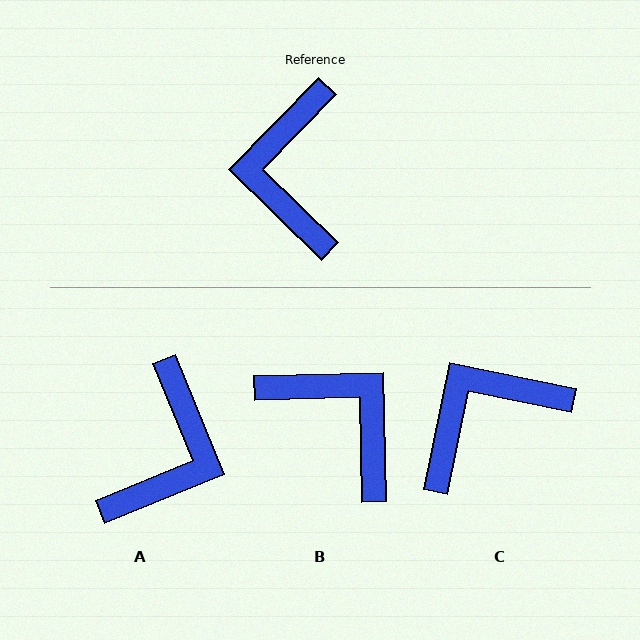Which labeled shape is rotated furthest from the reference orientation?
A, about 157 degrees away.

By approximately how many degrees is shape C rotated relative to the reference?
Approximately 57 degrees clockwise.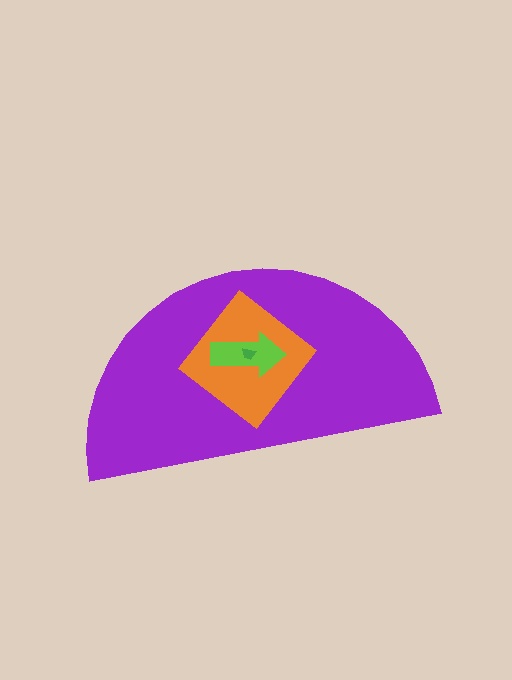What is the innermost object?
The green trapezoid.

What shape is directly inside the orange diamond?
The lime arrow.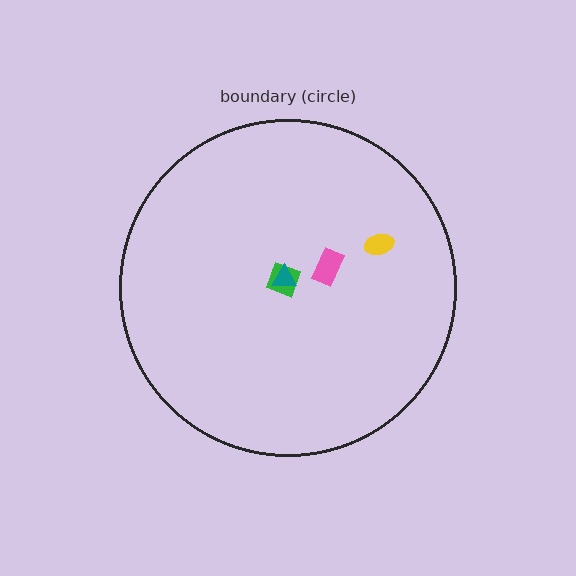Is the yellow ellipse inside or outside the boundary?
Inside.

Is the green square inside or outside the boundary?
Inside.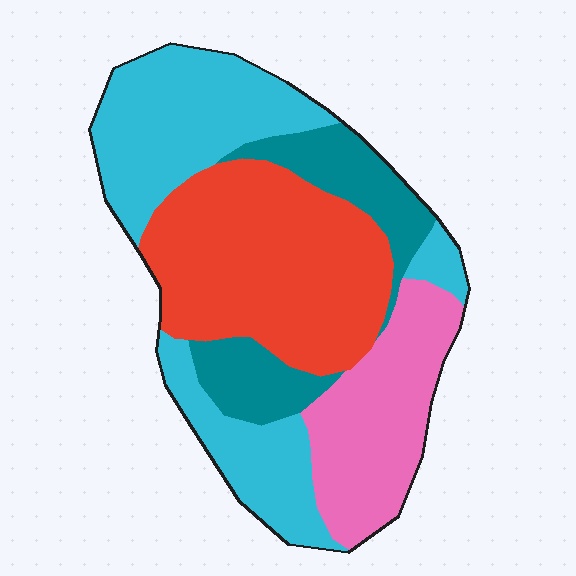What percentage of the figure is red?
Red takes up about one third (1/3) of the figure.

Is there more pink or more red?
Red.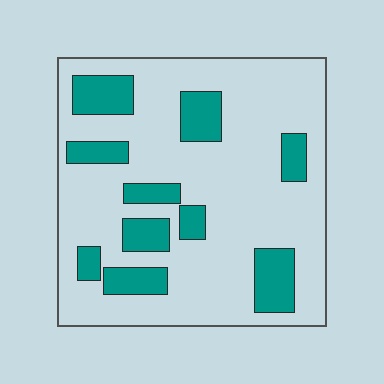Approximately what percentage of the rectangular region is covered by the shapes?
Approximately 25%.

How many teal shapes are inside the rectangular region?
10.